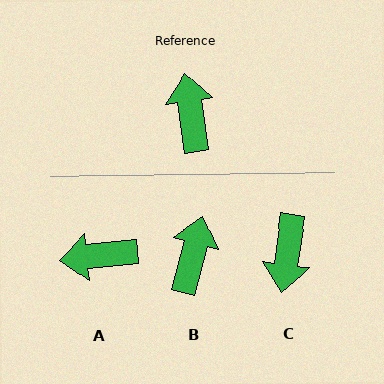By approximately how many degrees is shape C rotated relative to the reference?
Approximately 163 degrees counter-clockwise.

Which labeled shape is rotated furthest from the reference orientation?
C, about 163 degrees away.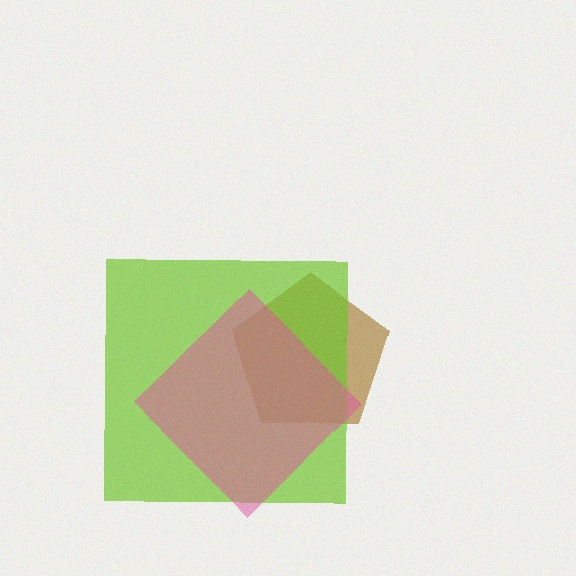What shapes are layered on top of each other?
The layered shapes are: a brown pentagon, a lime square, a pink diamond.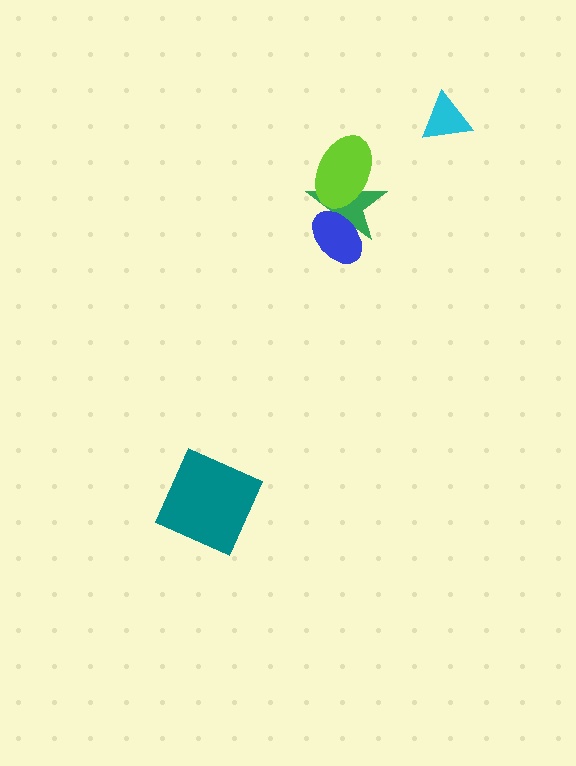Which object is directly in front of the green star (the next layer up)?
The lime ellipse is directly in front of the green star.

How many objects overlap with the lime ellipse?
1 object overlaps with the lime ellipse.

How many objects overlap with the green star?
2 objects overlap with the green star.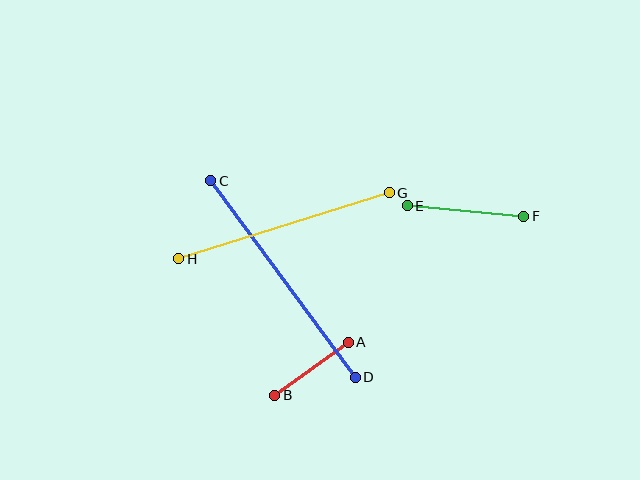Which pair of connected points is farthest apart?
Points C and D are farthest apart.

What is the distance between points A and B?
The distance is approximately 90 pixels.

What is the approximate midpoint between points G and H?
The midpoint is at approximately (284, 226) pixels.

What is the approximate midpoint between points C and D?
The midpoint is at approximately (283, 279) pixels.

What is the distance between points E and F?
The distance is approximately 117 pixels.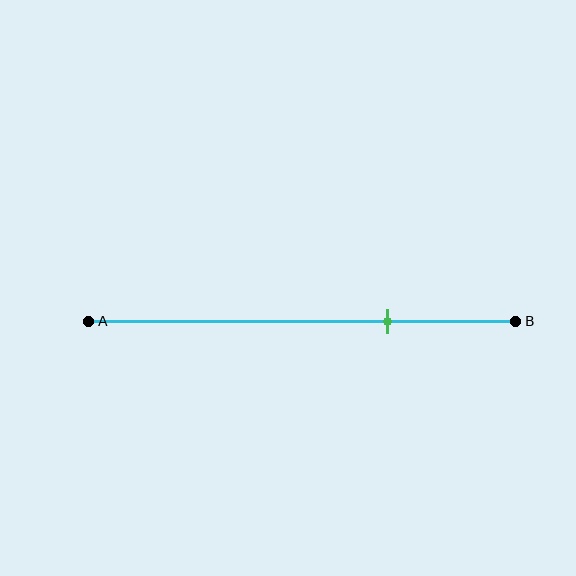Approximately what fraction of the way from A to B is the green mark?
The green mark is approximately 70% of the way from A to B.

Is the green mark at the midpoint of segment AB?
No, the mark is at about 70% from A, not at the 50% midpoint.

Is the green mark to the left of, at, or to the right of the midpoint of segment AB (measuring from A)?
The green mark is to the right of the midpoint of segment AB.